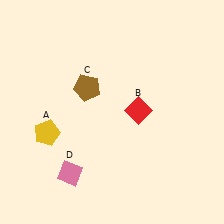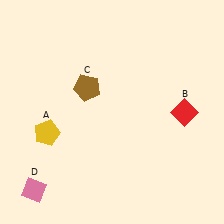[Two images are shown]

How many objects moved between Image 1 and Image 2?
2 objects moved between the two images.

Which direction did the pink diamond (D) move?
The pink diamond (D) moved left.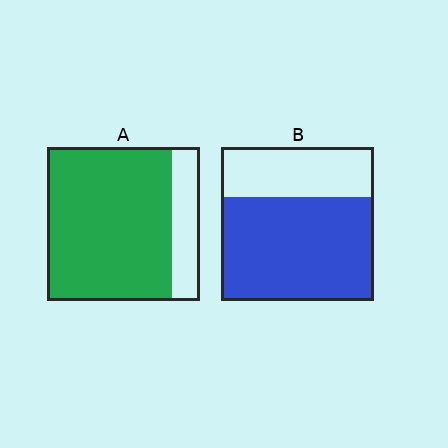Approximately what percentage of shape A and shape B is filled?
A is approximately 80% and B is approximately 70%.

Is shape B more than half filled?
Yes.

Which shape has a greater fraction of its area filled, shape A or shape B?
Shape A.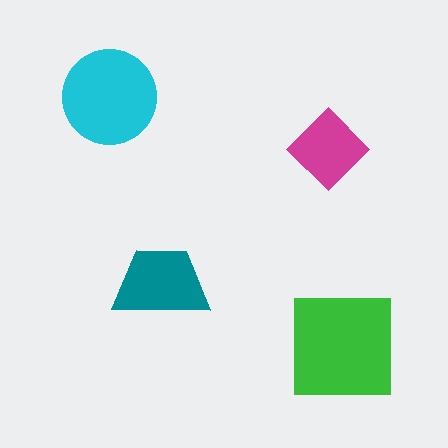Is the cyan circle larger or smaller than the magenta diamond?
Larger.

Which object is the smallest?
The magenta diamond.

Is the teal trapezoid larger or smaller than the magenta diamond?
Larger.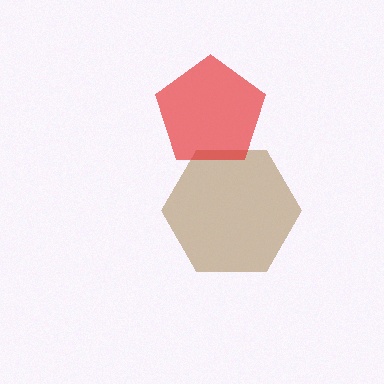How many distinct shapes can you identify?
There are 2 distinct shapes: a brown hexagon, a red pentagon.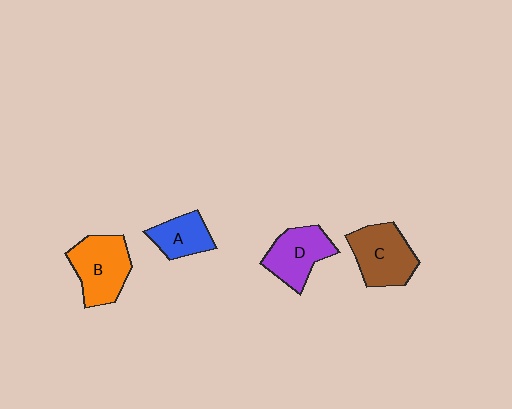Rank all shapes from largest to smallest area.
From largest to smallest: B (orange), C (brown), D (purple), A (blue).